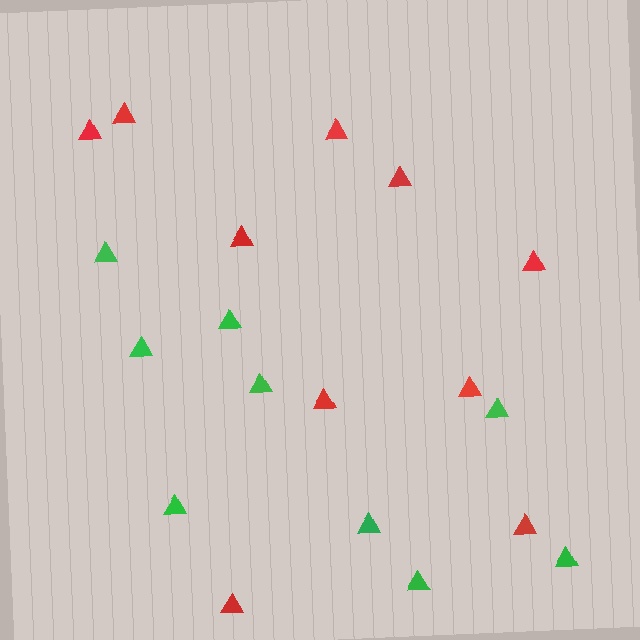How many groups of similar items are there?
There are 2 groups: one group of red triangles (10) and one group of green triangles (9).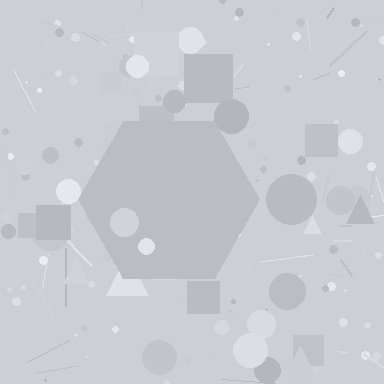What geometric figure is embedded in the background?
A hexagon is embedded in the background.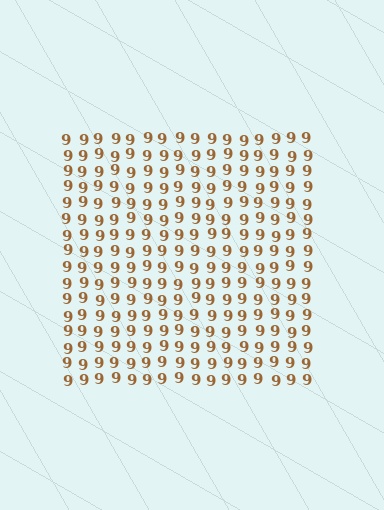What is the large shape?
The large shape is a square.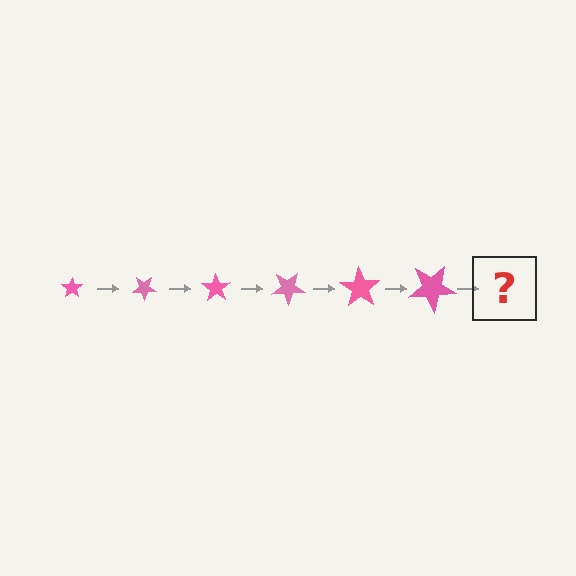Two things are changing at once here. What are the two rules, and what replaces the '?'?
The two rules are that the star grows larger each step and it rotates 35 degrees each step. The '?' should be a star, larger than the previous one and rotated 210 degrees from the start.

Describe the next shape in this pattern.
It should be a star, larger than the previous one and rotated 210 degrees from the start.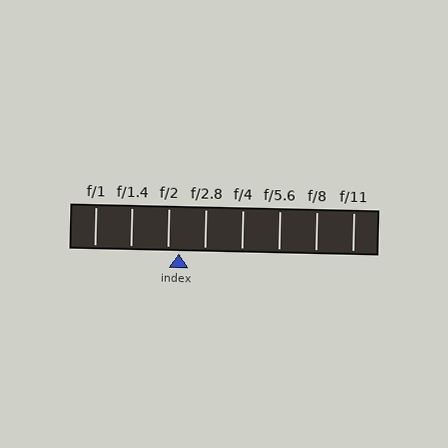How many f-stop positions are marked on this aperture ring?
There are 8 f-stop positions marked.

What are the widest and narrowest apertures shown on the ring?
The widest aperture shown is f/1 and the narrowest is f/11.